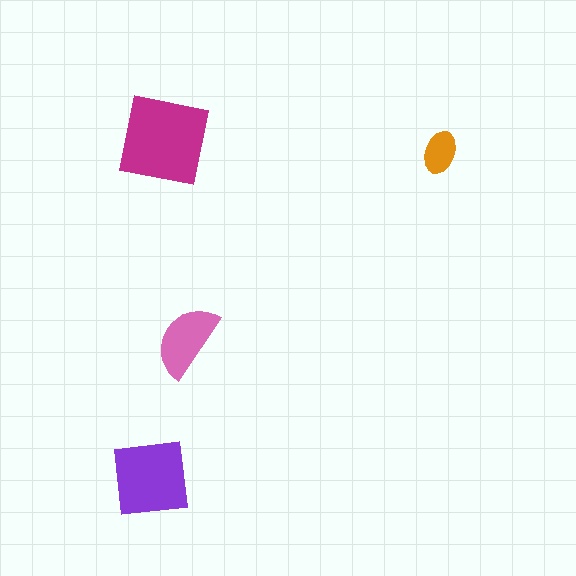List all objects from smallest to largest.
The orange ellipse, the pink semicircle, the purple square, the magenta square.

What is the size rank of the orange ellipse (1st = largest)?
4th.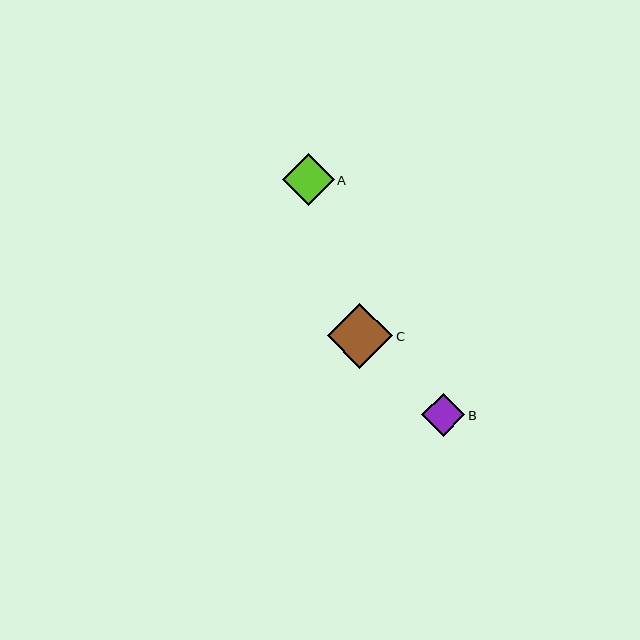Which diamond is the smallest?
Diamond B is the smallest with a size of approximately 43 pixels.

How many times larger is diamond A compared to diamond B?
Diamond A is approximately 1.2 times the size of diamond B.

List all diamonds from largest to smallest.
From largest to smallest: C, A, B.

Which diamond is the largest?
Diamond C is the largest with a size of approximately 65 pixels.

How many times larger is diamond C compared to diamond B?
Diamond C is approximately 1.5 times the size of diamond B.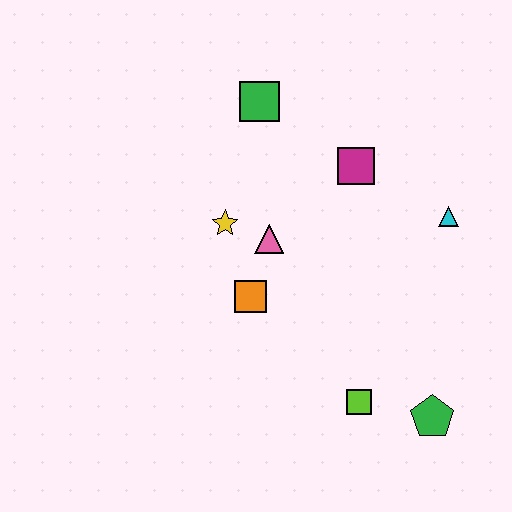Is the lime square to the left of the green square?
No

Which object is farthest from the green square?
The green pentagon is farthest from the green square.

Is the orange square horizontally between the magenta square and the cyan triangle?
No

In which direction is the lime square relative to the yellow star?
The lime square is below the yellow star.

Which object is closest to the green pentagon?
The lime square is closest to the green pentagon.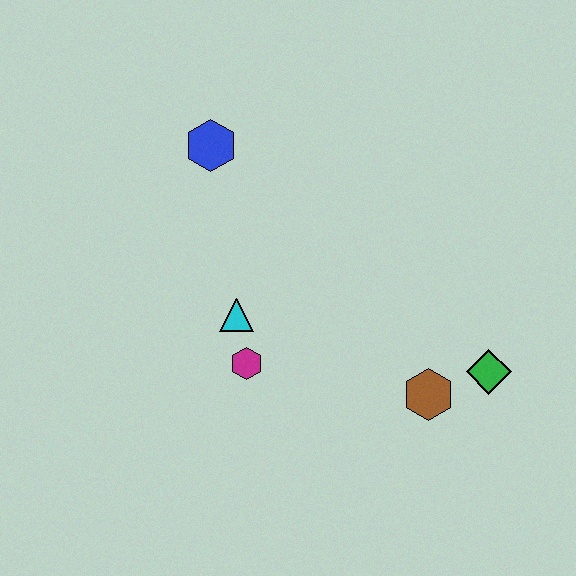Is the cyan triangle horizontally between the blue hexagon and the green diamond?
Yes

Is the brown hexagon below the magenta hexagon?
Yes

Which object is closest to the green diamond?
The brown hexagon is closest to the green diamond.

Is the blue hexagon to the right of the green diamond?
No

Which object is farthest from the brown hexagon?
The blue hexagon is farthest from the brown hexagon.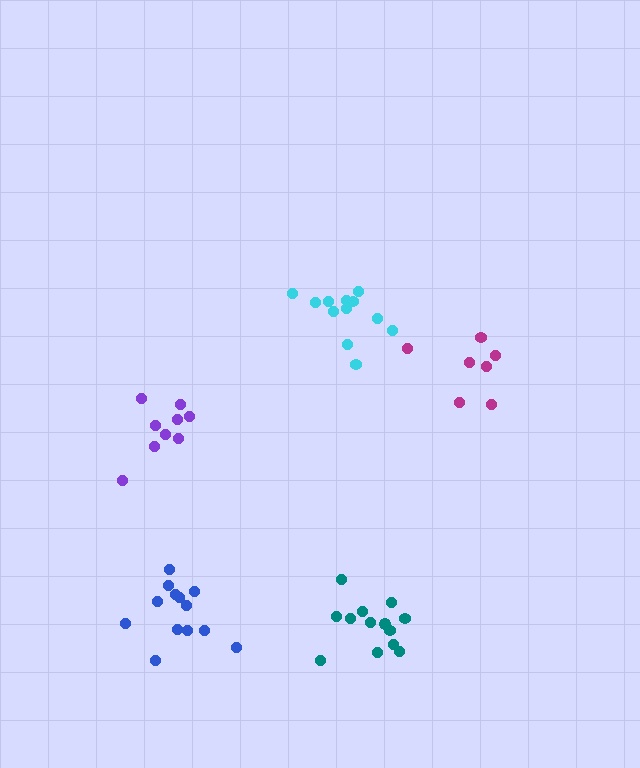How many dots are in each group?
Group 1: 13 dots, Group 2: 7 dots, Group 3: 13 dots, Group 4: 9 dots, Group 5: 12 dots (54 total).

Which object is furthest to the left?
The purple cluster is leftmost.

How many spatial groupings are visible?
There are 5 spatial groupings.